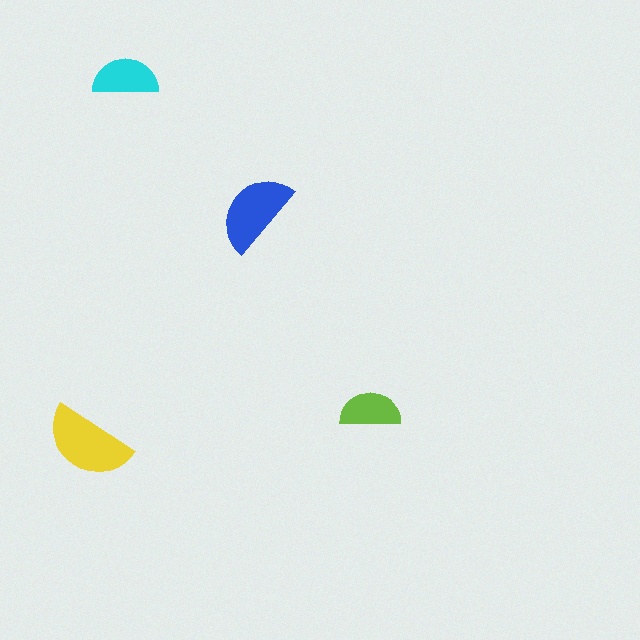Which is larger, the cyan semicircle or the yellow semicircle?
The yellow one.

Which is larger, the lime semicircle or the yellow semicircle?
The yellow one.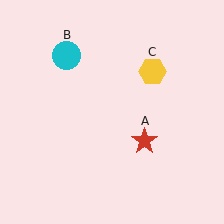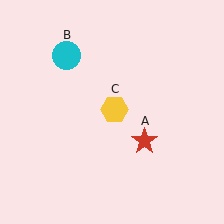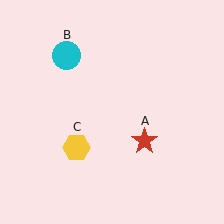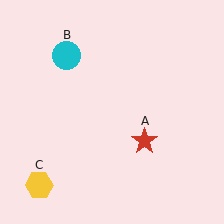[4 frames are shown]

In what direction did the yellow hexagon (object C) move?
The yellow hexagon (object C) moved down and to the left.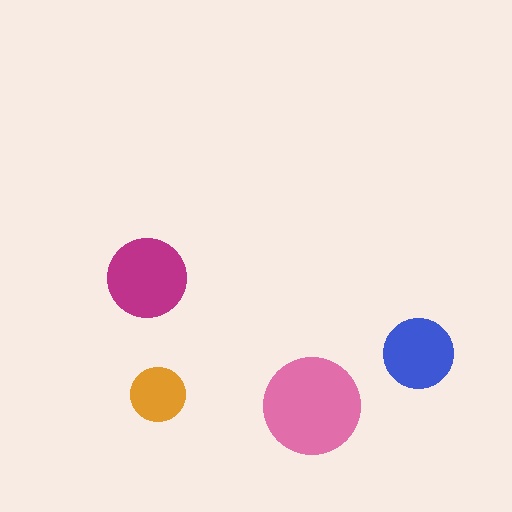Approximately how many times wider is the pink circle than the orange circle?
About 2 times wider.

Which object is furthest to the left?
The magenta circle is leftmost.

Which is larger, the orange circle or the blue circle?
The blue one.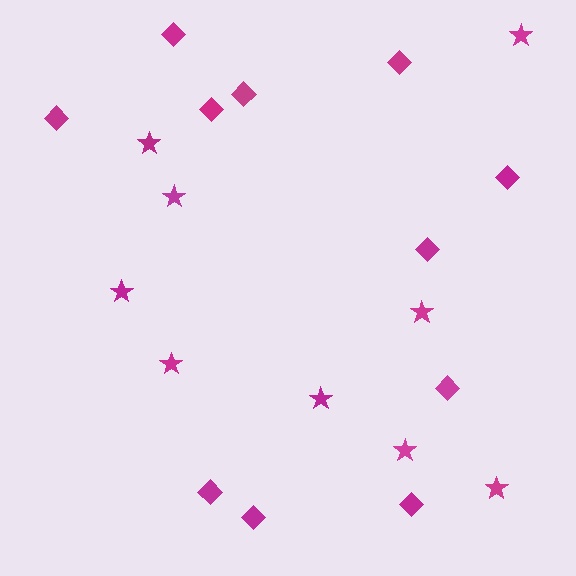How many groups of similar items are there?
There are 2 groups: one group of stars (9) and one group of diamonds (11).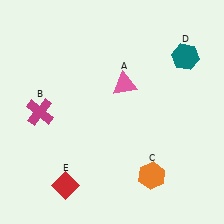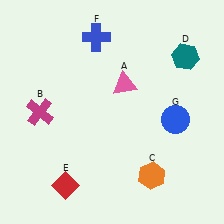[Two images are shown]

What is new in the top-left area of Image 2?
A blue cross (F) was added in the top-left area of Image 2.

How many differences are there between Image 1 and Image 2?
There are 2 differences between the two images.